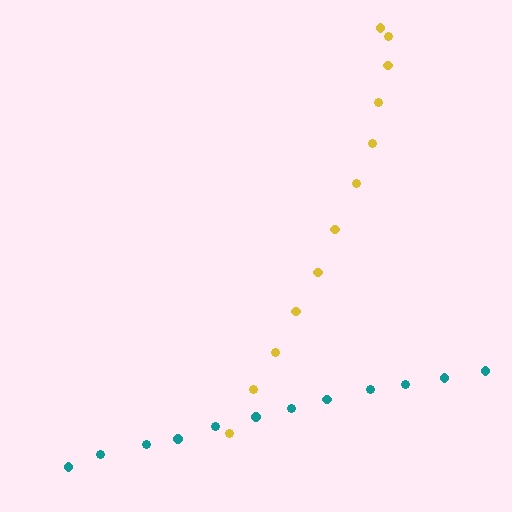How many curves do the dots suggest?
There are 2 distinct paths.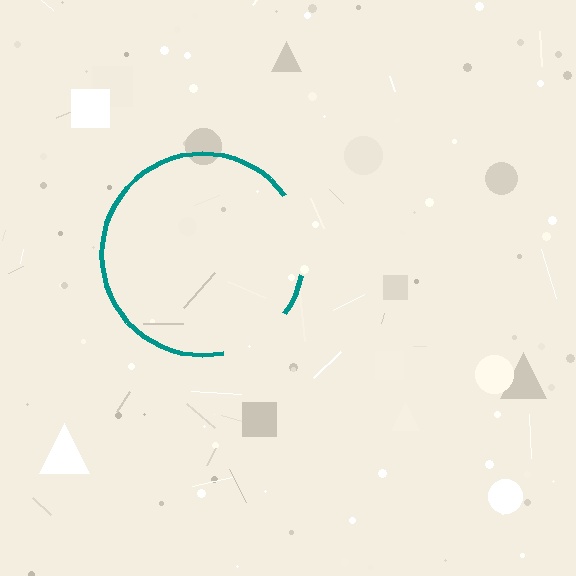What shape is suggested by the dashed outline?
The dashed outline suggests a circle.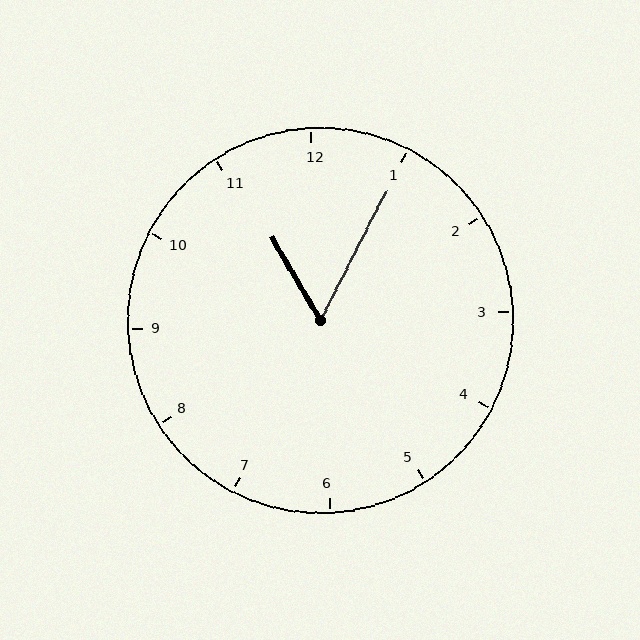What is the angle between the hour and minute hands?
Approximately 58 degrees.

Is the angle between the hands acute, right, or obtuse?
It is acute.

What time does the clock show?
11:05.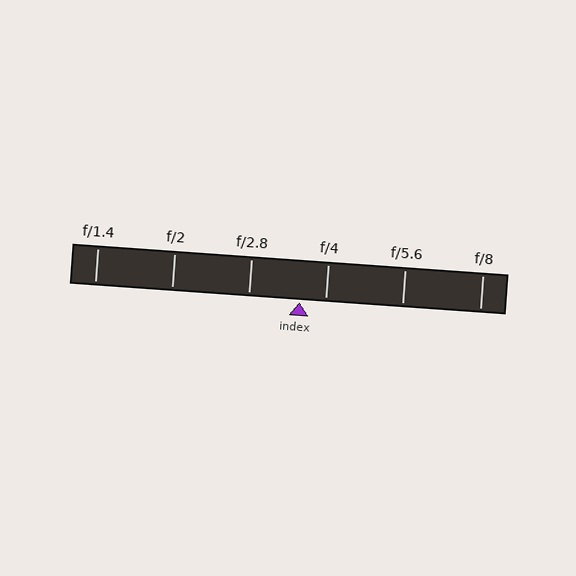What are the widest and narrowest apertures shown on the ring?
The widest aperture shown is f/1.4 and the narrowest is f/8.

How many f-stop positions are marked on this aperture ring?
There are 6 f-stop positions marked.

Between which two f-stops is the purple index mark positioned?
The index mark is between f/2.8 and f/4.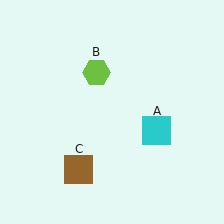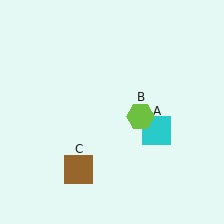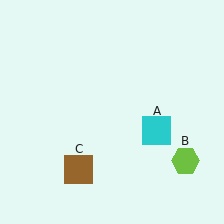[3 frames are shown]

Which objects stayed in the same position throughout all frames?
Cyan square (object A) and brown square (object C) remained stationary.